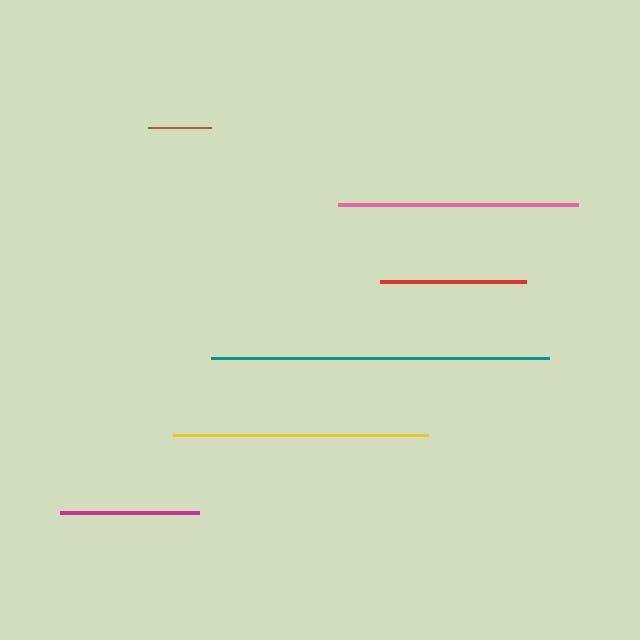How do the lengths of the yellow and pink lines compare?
The yellow and pink lines are approximately the same length.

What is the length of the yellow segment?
The yellow segment is approximately 255 pixels long.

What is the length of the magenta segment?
The magenta segment is approximately 139 pixels long.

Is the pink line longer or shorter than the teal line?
The teal line is longer than the pink line.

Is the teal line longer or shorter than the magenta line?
The teal line is longer than the magenta line.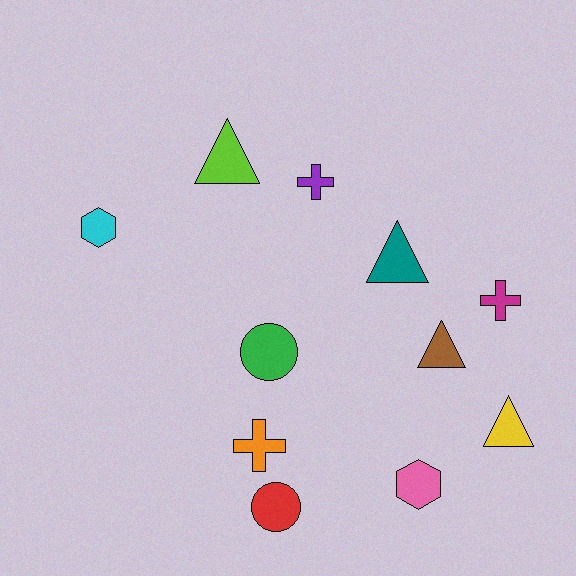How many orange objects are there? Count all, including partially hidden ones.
There is 1 orange object.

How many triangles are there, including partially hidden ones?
There are 4 triangles.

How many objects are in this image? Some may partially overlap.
There are 11 objects.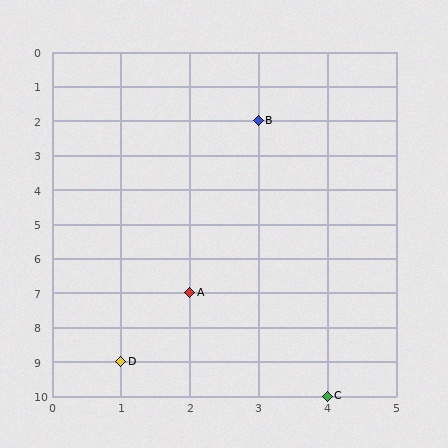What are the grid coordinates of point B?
Point B is at grid coordinates (3, 2).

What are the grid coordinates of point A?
Point A is at grid coordinates (2, 7).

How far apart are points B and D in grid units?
Points B and D are 2 columns and 7 rows apart (about 7.3 grid units diagonally).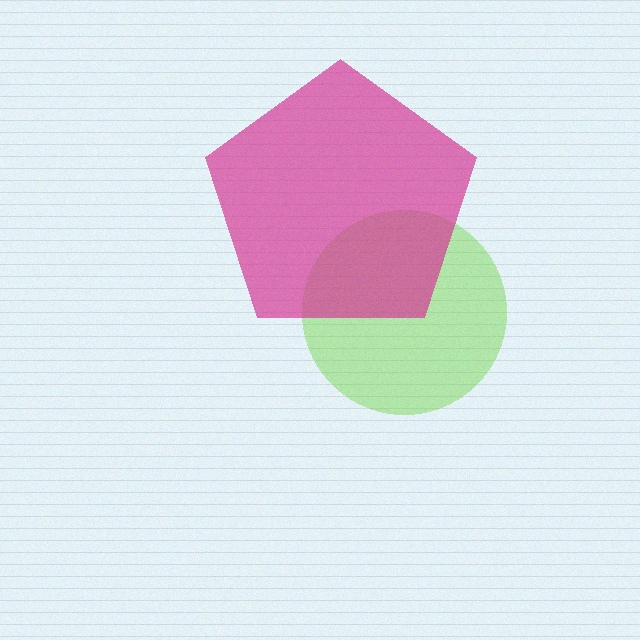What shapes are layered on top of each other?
The layered shapes are: a lime circle, a magenta pentagon.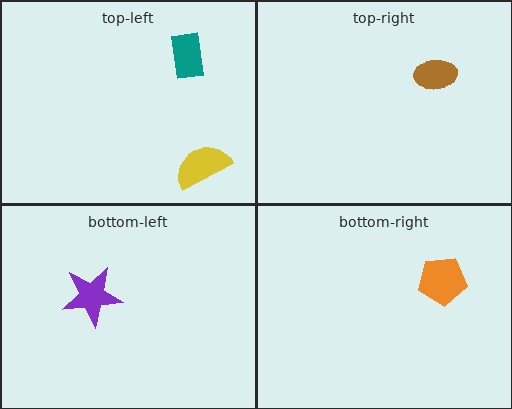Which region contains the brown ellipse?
The top-right region.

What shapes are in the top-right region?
The brown ellipse.